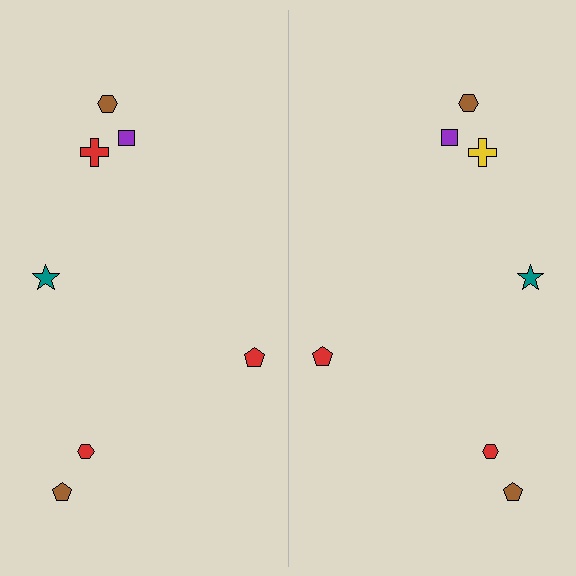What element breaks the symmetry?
The yellow cross on the right side breaks the symmetry — its mirror counterpart is red.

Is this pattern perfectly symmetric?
No, the pattern is not perfectly symmetric. The yellow cross on the right side breaks the symmetry — its mirror counterpart is red.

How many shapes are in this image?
There are 14 shapes in this image.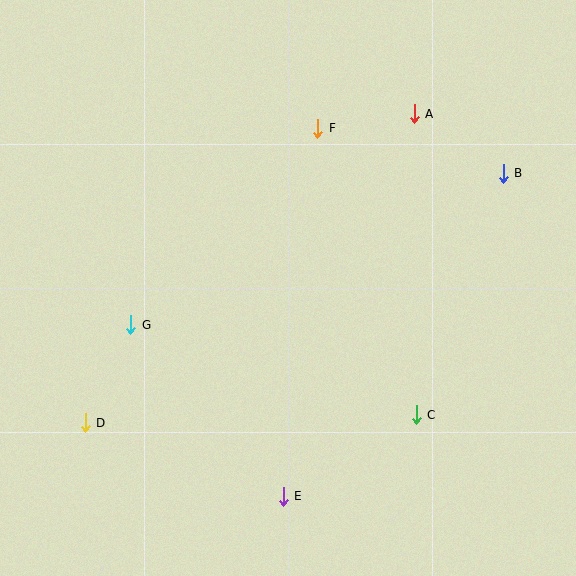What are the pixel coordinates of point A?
Point A is at (414, 114).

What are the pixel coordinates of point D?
Point D is at (85, 423).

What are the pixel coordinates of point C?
Point C is at (416, 415).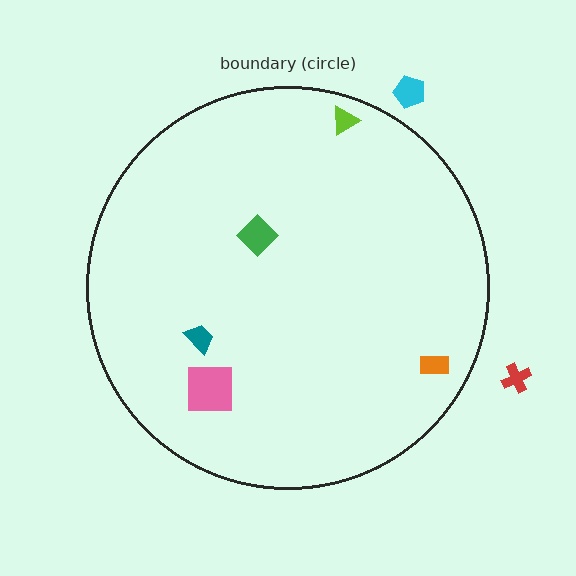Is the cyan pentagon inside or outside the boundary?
Outside.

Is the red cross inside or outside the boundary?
Outside.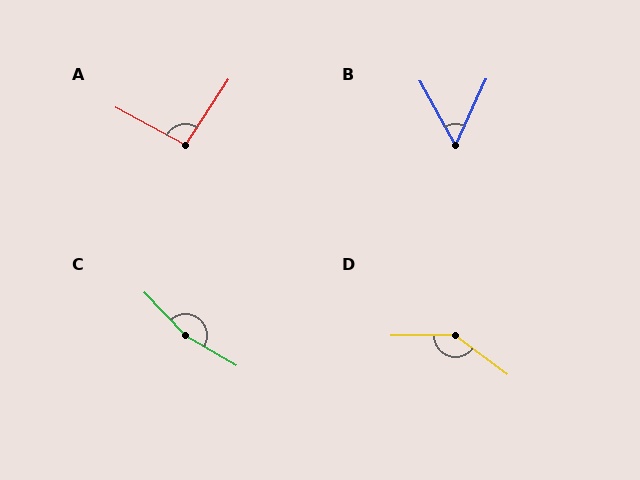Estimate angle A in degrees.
Approximately 95 degrees.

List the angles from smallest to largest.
B (53°), A (95°), D (143°), C (164°).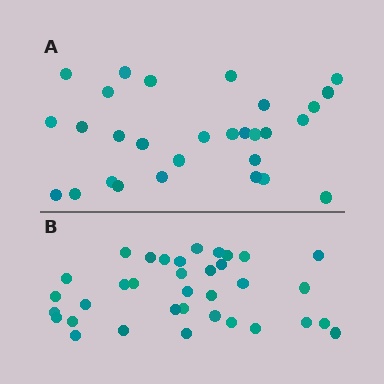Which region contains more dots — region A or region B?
Region B (the bottom region) has more dots.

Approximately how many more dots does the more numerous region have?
Region B has about 6 more dots than region A.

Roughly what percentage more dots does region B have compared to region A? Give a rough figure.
About 20% more.